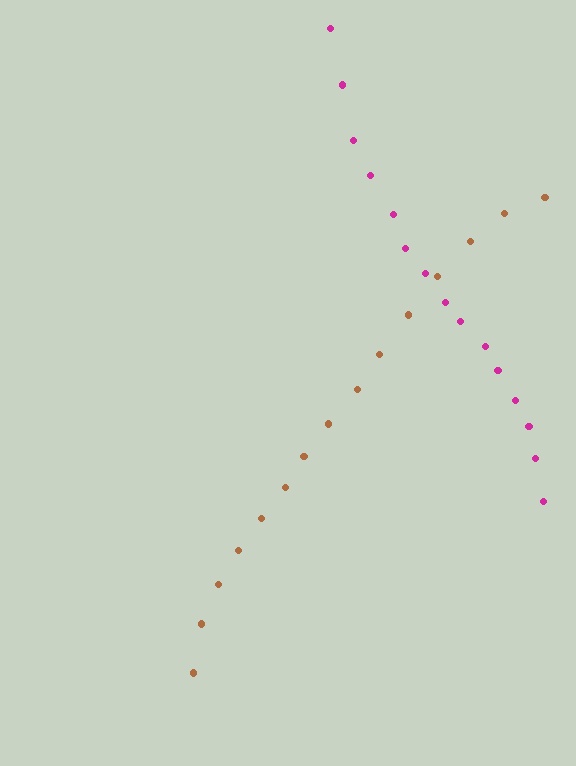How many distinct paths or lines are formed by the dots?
There are 2 distinct paths.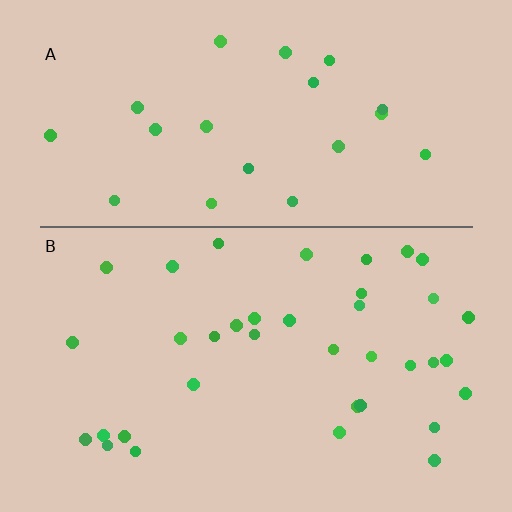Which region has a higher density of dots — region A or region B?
B (the bottom).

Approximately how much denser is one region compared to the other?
Approximately 1.7× — region B over region A.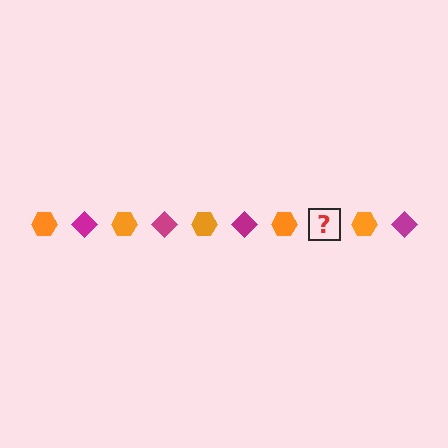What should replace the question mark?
The question mark should be replaced with a magenta diamond.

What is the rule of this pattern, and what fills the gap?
The rule is that the pattern alternates between orange hexagon and magenta diamond. The gap should be filled with a magenta diamond.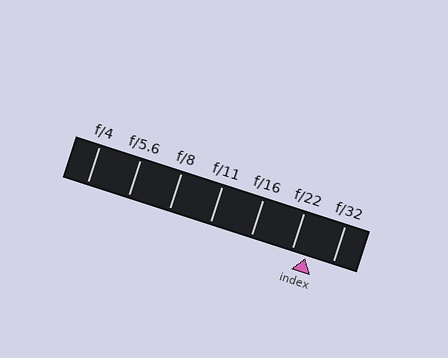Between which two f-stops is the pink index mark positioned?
The index mark is between f/22 and f/32.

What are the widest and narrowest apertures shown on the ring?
The widest aperture shown is f/4 and the narrowest is f/32.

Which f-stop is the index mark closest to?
The index mark is closest to f/22.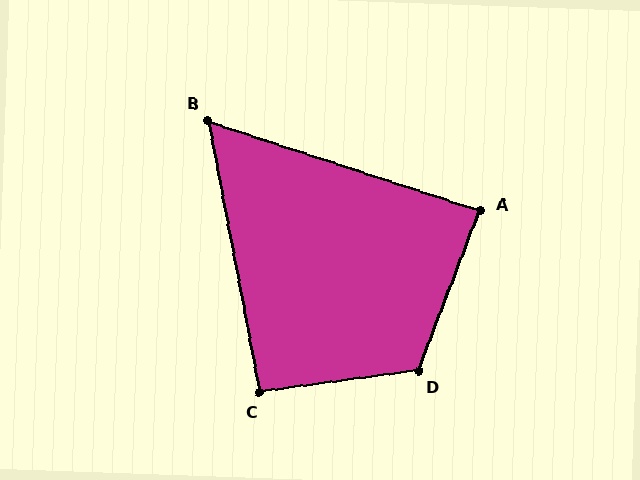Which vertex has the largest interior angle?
D, at approximately 119 degrees.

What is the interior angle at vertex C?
Approximately 93 degrees (approximately right).